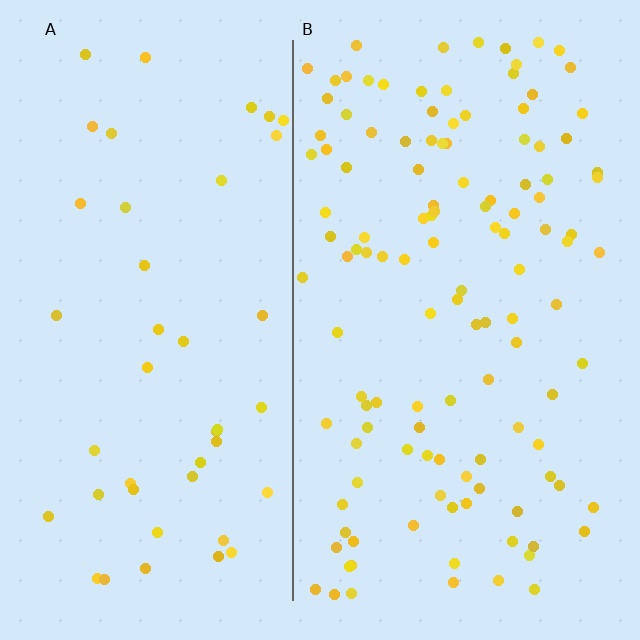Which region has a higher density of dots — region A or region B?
B (the right).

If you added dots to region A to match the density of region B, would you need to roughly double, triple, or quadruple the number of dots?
Approximately triple.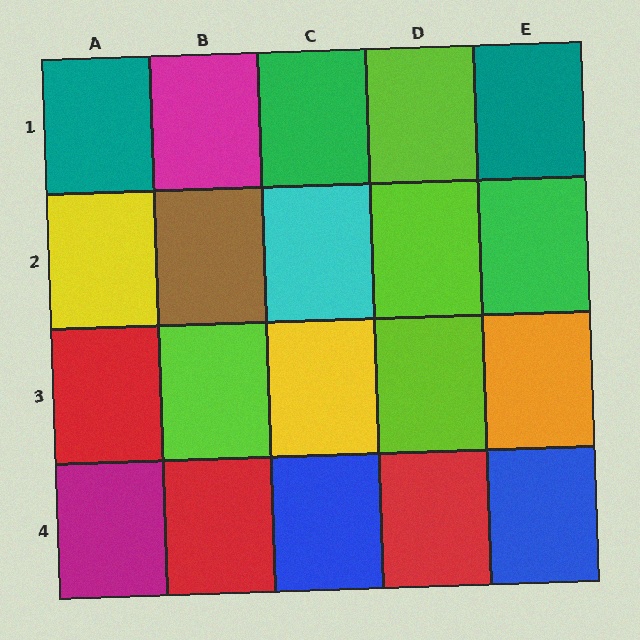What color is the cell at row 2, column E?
Green.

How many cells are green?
2 cells are green.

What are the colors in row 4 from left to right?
Magenta, red, blue, red, blue.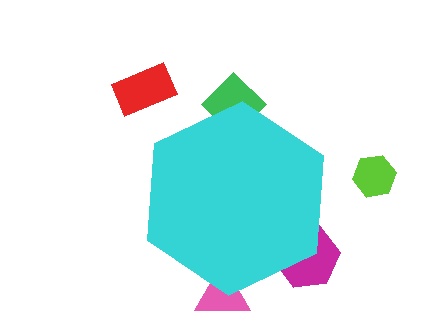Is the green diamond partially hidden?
Yes, the green diamond is partially hidden behind the cyan hexagon.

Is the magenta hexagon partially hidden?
Yes, the magenta hexagon is partially hidden behind the cyan hexagon.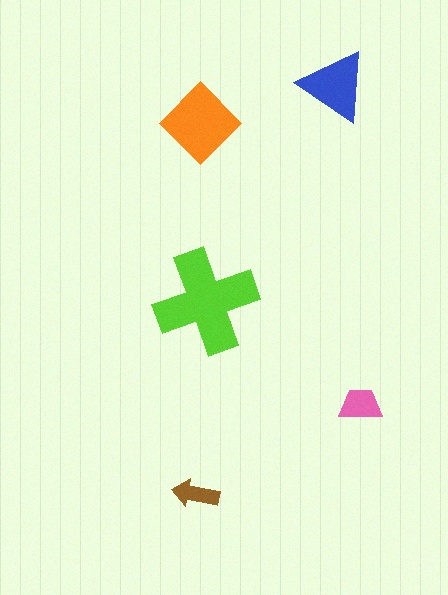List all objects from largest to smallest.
The lime cross, the orange diamond, the blue triangle, the pink trapezoid, the brown arrow.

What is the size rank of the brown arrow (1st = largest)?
5th.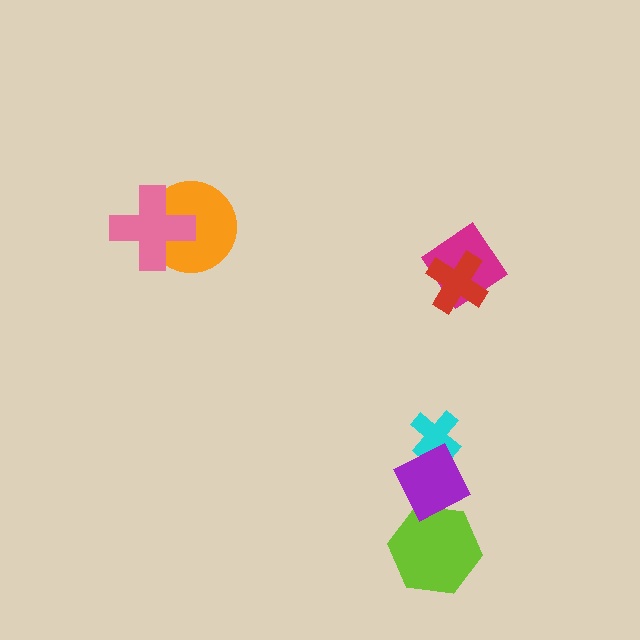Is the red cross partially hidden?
No, no other shape covers it.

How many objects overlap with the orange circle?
1 object overlaps with the orange circle.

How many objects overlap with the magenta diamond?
1 object overlaps with the magenta diamond.